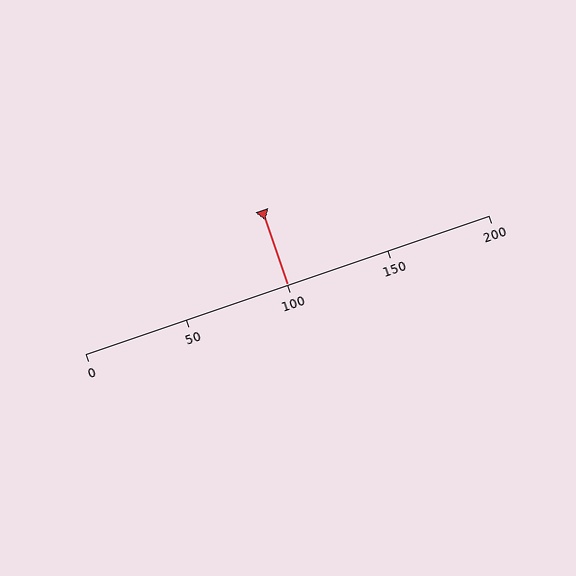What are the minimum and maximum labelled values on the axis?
The axis runs from 0 to 200.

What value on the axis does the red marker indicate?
The marker indicates approximately 100.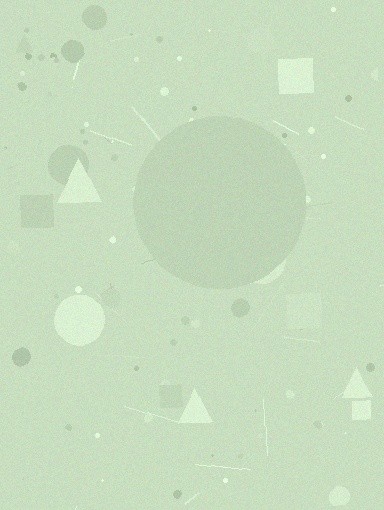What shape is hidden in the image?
A circle is hidden in the image.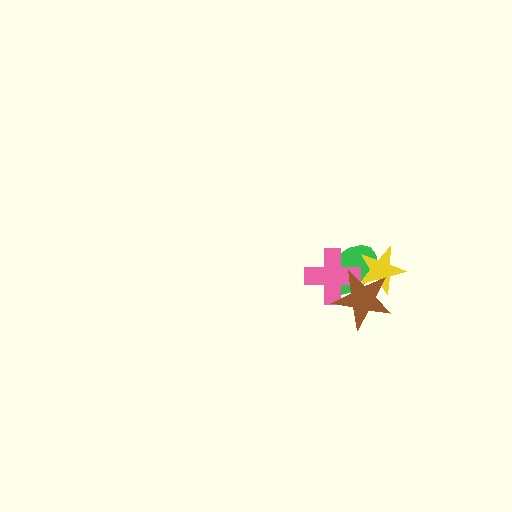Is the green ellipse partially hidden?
Yes, it is partially covered by another shape.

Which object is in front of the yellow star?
The brown star is in front of the yellow star.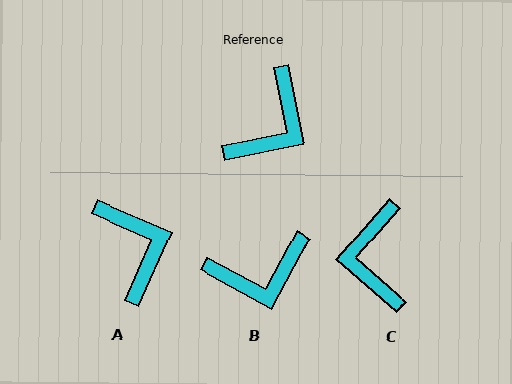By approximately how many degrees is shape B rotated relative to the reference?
Approximately 40 degrees clockwise.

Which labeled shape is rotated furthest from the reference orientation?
C, about 142 degrees away.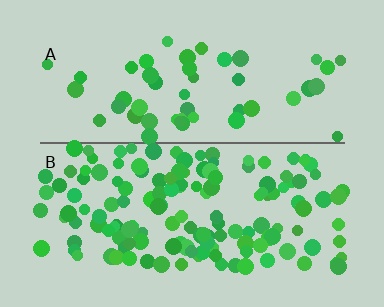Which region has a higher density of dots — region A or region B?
B (the bottom).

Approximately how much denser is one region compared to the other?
Approximately 2.9× — region B over region A.